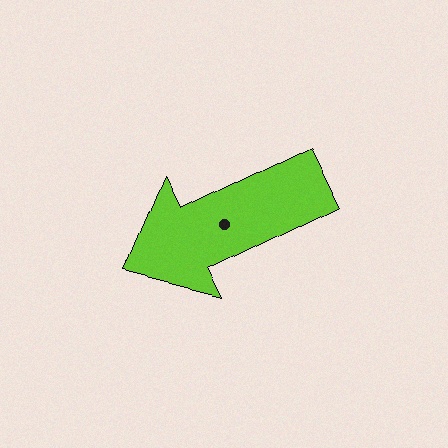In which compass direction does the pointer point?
Southwest.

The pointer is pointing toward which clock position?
Roughly 8 o'clock.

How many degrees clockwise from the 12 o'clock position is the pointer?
Approximately 243 degrees.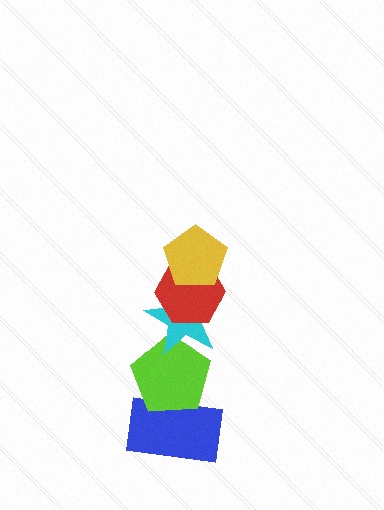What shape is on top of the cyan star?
The red hexagon is on top of the cyan star.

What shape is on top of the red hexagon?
The yellow pentagon is on top of the red hexagon.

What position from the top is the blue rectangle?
The blue rectangle is 5th from the top.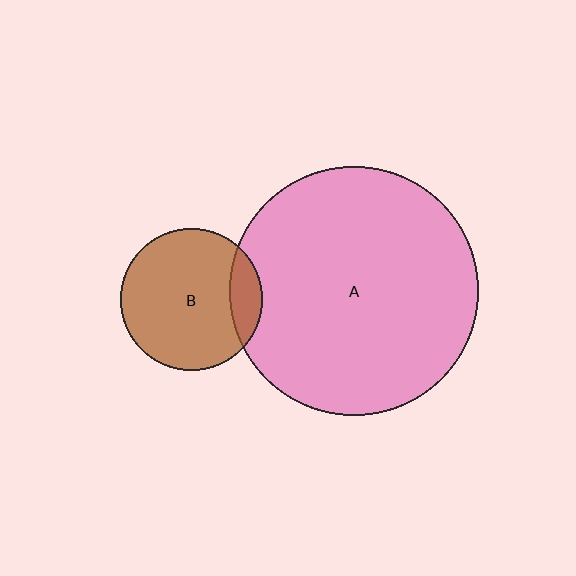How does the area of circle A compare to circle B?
Approximately 3.1 times.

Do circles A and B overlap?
Yes.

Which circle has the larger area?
Circle A (pink).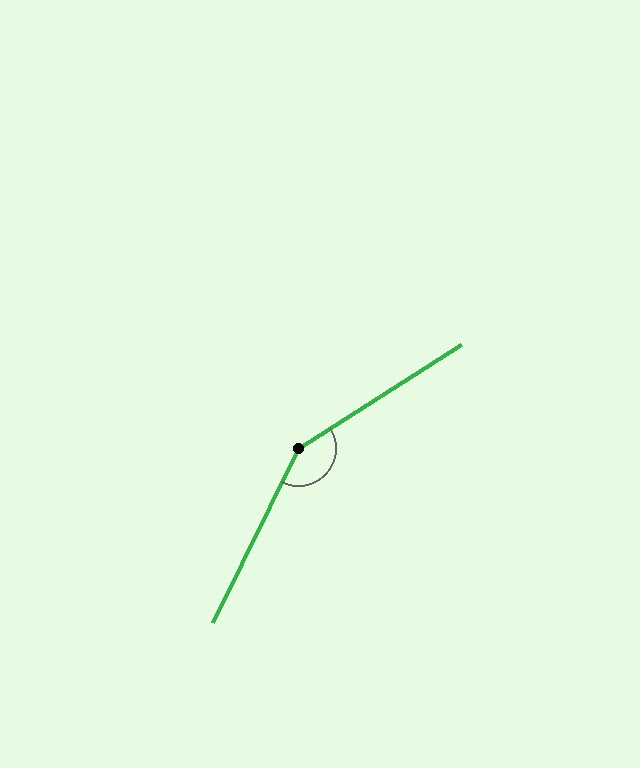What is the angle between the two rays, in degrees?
Approximately 149 degrees.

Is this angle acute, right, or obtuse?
It is obtuse.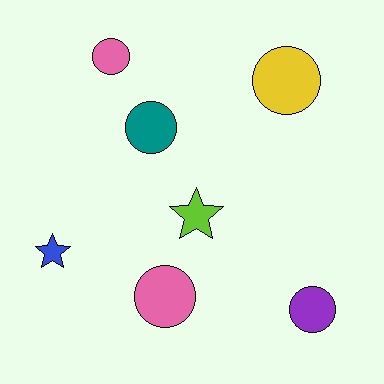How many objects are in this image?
There are 7 objects.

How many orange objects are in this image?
There are no orange objects.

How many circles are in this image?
There are 5 circles.